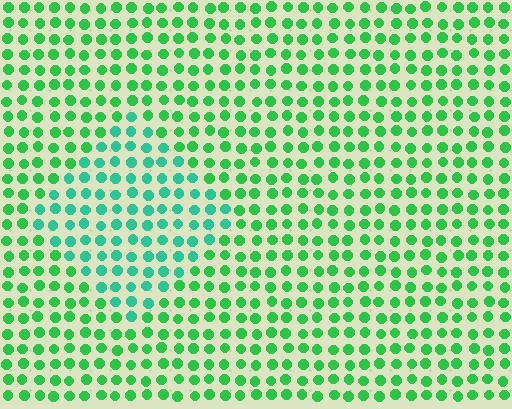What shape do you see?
I see a diamond.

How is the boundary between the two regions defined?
The boundary is defined purely by a slight shift in hue (about 31 degrees). Spacing, size, and orientation are identical on both sides.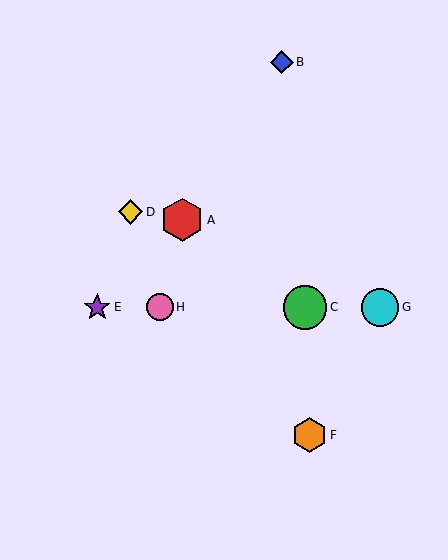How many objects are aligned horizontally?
4 objects (C, E, G, H) are aligned horizontally.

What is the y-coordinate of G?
Object G is at y≈307.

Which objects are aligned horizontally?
Objects C, E, G, H are aligned horizontally.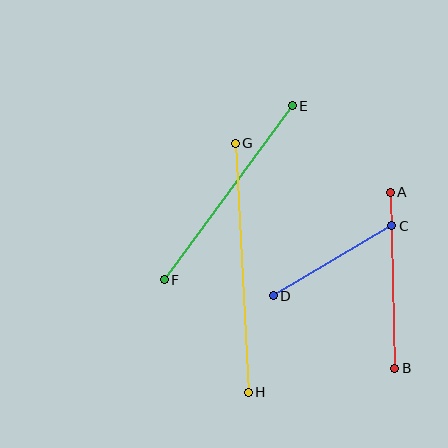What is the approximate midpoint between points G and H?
The midpoint is at approximately (242, 268) pixels.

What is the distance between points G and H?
The distance is approximately 249 pixels.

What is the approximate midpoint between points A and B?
The midpoint is at approximately (393, 280) pixels.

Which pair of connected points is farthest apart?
Points G and H are farthest apart.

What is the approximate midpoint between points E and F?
The midpoint is at approximately (228, 193) pixels.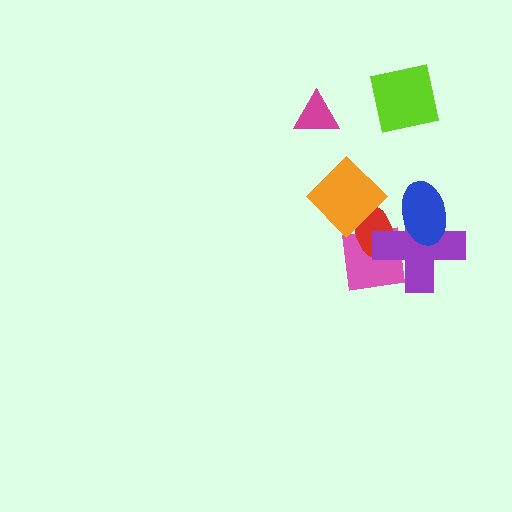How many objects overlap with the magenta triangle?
0 objects overlap with the magenta triangle.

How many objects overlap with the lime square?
0 objects overlap with the lime square.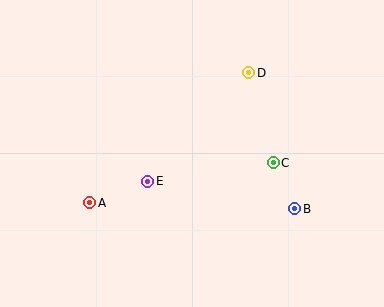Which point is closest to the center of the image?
Point E at (148, 181) is closest to the center.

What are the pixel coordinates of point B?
Point B is at (295, 209).